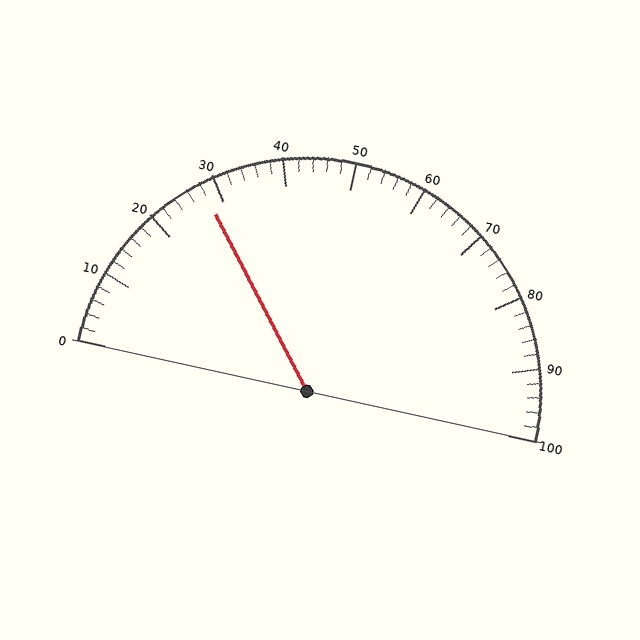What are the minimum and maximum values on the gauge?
The gauge ranges from 0 to 100.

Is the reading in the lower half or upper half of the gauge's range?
The reading is in the lower half of the range (0 to 100).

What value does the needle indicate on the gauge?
The needle indicates approximately 28.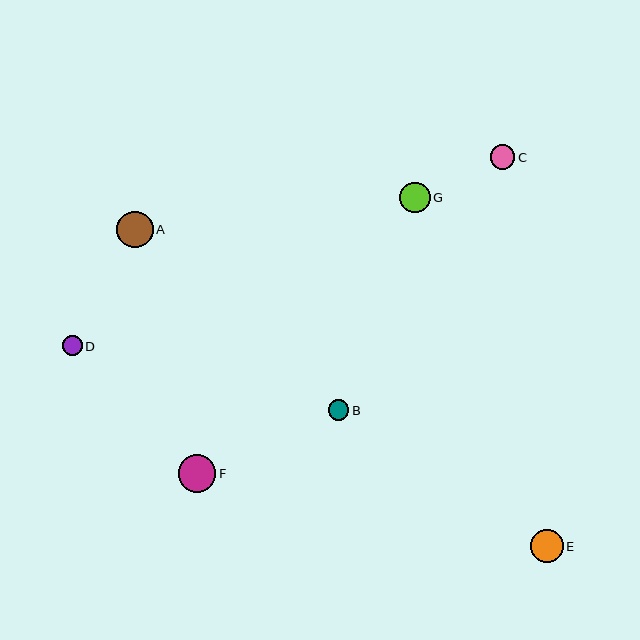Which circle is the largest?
Circle F is the largest with a size of approximately 38 pixels.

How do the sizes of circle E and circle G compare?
Circle E and circle G are approximately the same size.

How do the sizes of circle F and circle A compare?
Circle F and circle A are approximately the same size.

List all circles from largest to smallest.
From largest to smallest: F, A, E, G, C, B, D.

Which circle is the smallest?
Circle D is the smallest with a size of approximately 20 pixels.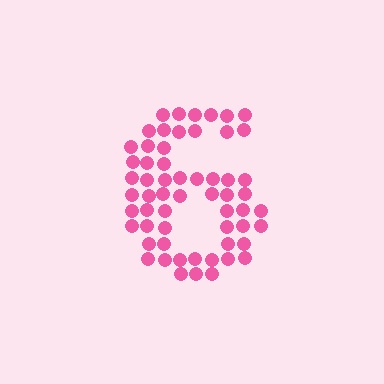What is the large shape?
The large shape is the digit 6.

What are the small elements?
The small elements are circles.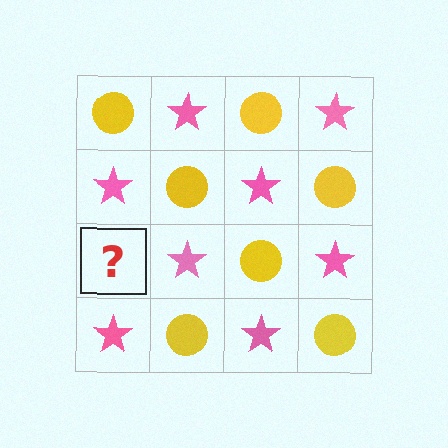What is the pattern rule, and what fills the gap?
The rule is that it alternates yellow circle and pink star in a checkerboard pattern. The gap should be filled with a yellow circle.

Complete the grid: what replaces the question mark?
The question mark should be replaced with a yellow circle.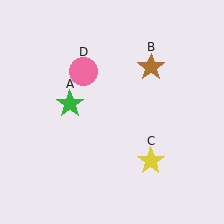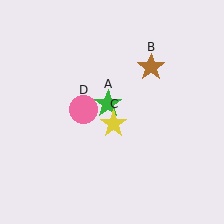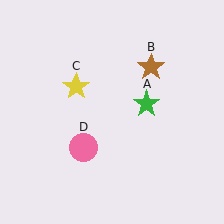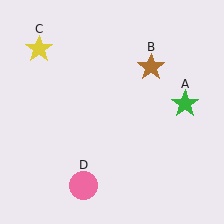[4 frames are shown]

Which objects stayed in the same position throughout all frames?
Brown star (object B) remained stationary.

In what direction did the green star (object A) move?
The green star (object A) moved right.